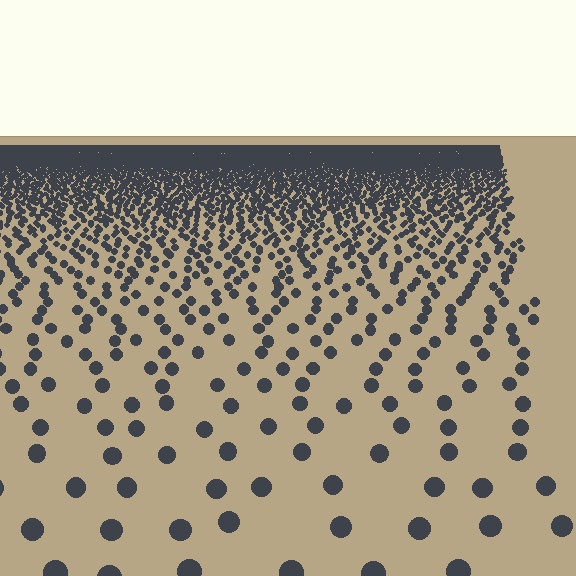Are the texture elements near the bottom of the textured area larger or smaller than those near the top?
Larger. Near the bottom, elements are closer to the viewer and appear at a bigger on-screen size.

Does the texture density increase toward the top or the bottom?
Density increases toward the top.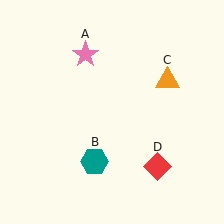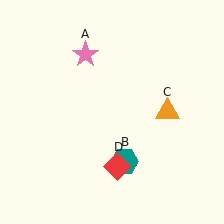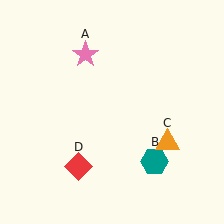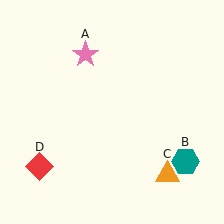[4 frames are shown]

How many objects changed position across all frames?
3 objects changed position: teal hexagon (object B), orange triangle (object C), red diamond (object D).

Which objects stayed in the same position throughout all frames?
Pink star (object A) remained stationary.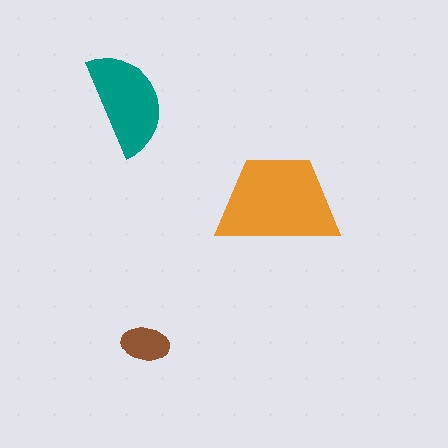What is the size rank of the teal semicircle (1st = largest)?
2nd.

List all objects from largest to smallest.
The orange trapezoid, the teal semicircle, the brown ellipse.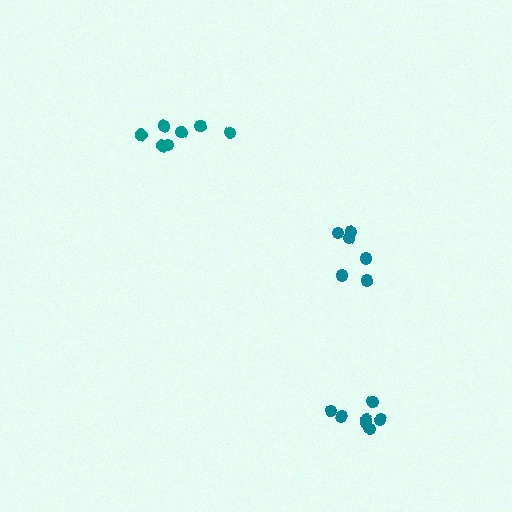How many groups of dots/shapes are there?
There are 3 groups.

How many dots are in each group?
Group 1: 7 dots, Group 2: 6 dots, Group 3: 7 dots (20 total).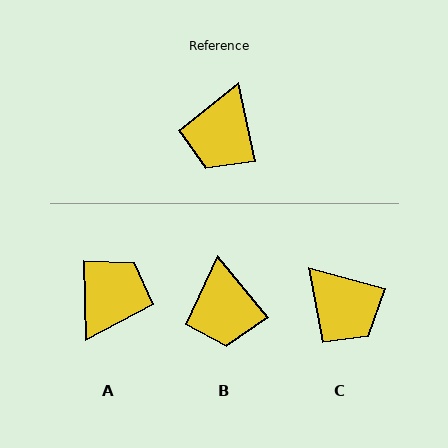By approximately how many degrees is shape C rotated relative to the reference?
Approximately 62 degrees counter-clockwise.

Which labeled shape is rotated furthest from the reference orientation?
A, about 169 degrees away.